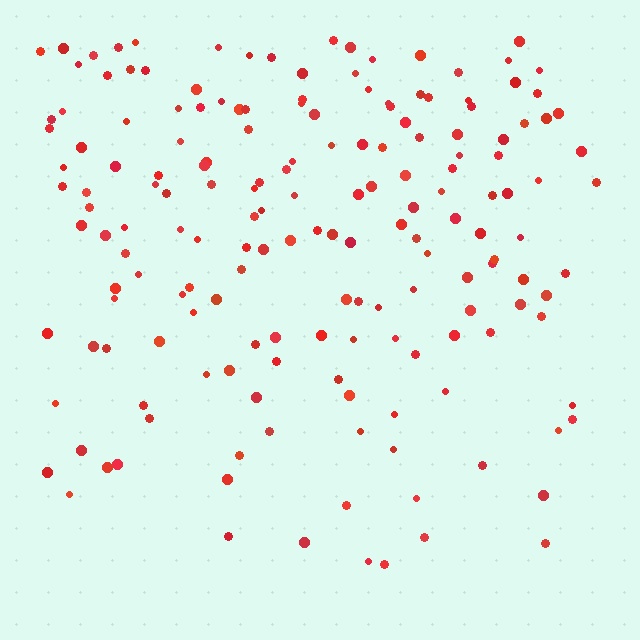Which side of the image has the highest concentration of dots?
The top.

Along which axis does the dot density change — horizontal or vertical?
Vertical.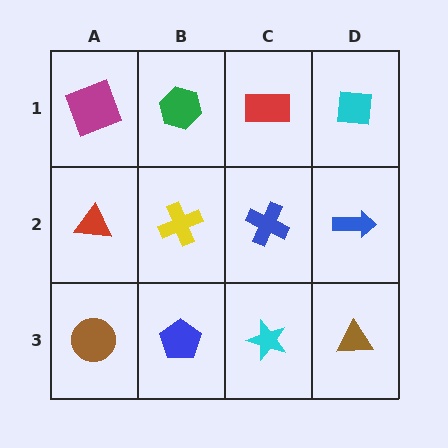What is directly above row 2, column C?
A red rectangle.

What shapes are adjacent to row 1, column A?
A red triangle (row 2, column A), a green hexagon (row 1, column B).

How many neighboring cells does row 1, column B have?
3.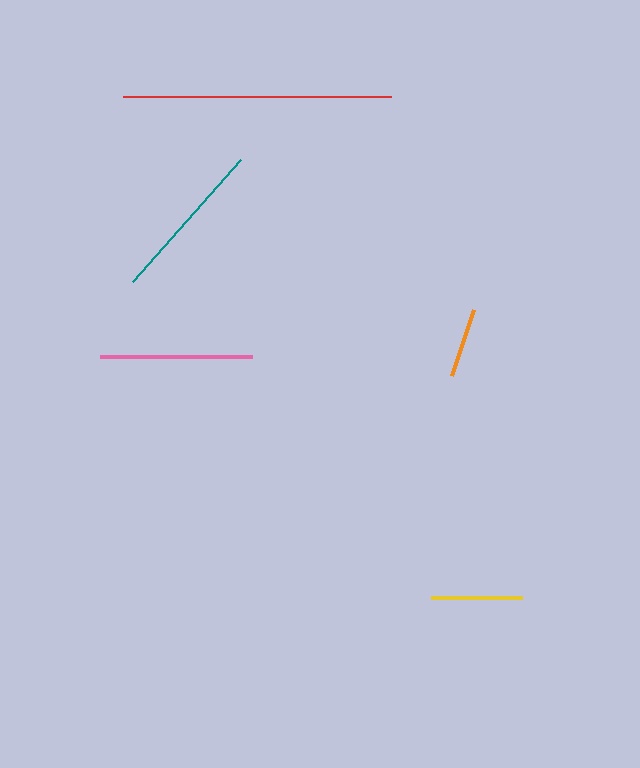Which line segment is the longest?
The red line is the longest at approximately 268 pixels.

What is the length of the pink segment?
The pink segment is approximately 153 pixels long.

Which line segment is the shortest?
The orange line is the shortest at approximately 70 pixels.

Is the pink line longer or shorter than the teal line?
The teal line is longer than the pink line.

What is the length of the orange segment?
The orange segment is approximately 70 pixels long.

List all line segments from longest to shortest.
From longest to shortest: red, teal, pink, yellow, orange.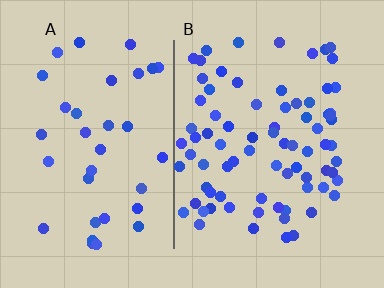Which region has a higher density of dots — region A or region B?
B (the right).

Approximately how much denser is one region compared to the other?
Approximately 2.1× — region B over region A.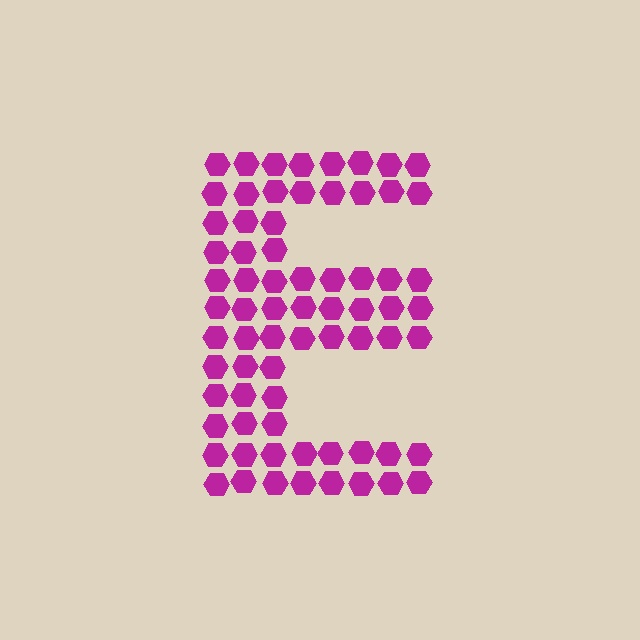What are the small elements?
The small elements are hexagons.